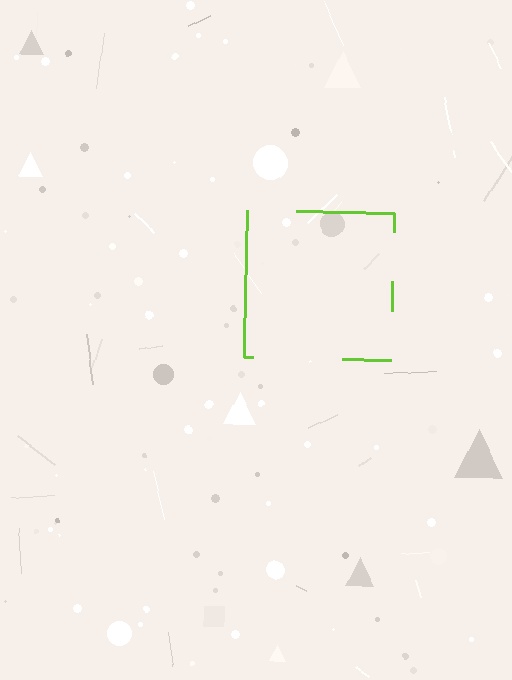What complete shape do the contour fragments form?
The contour fragments form a square.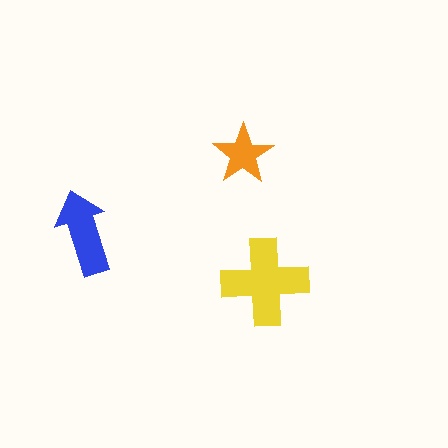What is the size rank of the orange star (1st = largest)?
3rd.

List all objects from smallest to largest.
The orange star, the blue arrow, the yellow cross.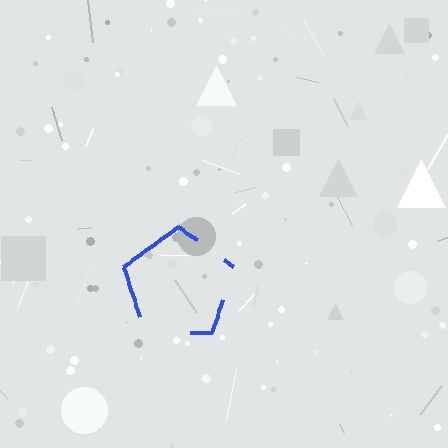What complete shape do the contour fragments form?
The contour fragments form a pentagon.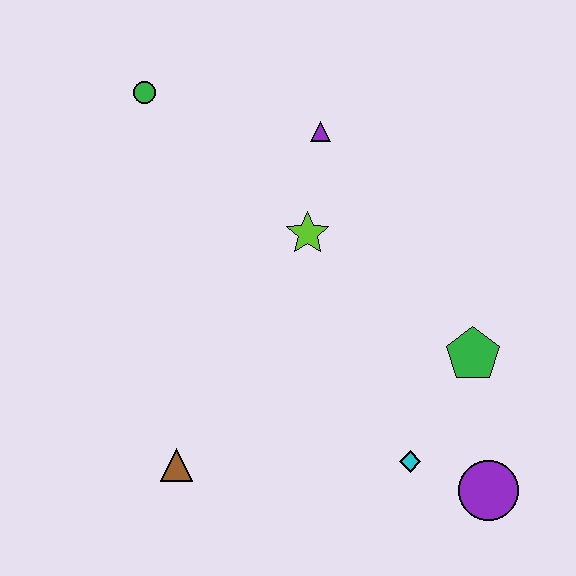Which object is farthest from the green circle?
The purple circle is farthest from the green circle.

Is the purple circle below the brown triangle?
Yes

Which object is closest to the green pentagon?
The cyan diamond is closest to the green pentagon.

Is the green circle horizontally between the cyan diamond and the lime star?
No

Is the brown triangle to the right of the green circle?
Yes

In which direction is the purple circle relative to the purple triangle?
The purple circle is below the purple triangle.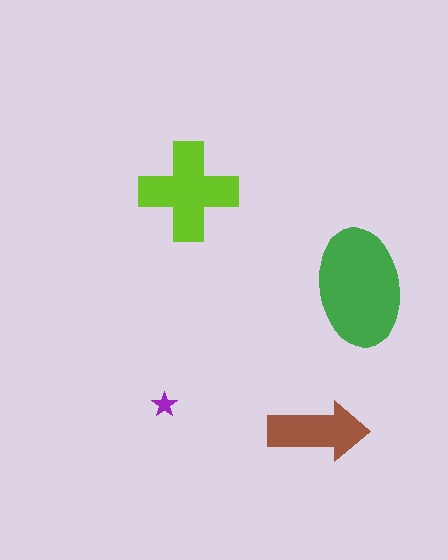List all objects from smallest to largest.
The purple star, the brown arrow, the lime cross, the green ellipse.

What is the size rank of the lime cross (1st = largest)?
2nd.